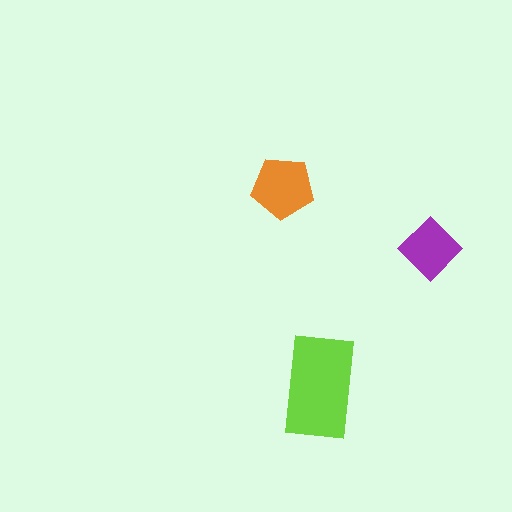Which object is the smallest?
The purple diamond.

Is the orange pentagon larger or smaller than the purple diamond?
Larger.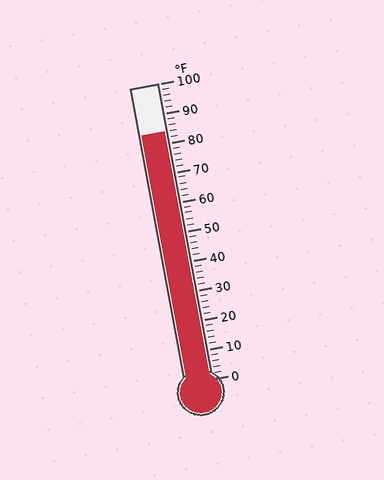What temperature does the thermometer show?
The thermometer shows approximately 84°F.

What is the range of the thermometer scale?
The thermometer scale ranges from 0°F to 100°F.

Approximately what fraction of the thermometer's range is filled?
The thermometer is filled to approximately 85% of its range.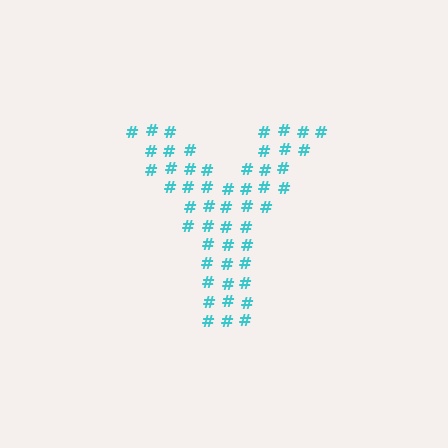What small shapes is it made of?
It is made of small hash symbols.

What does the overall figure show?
The overall figure shows the letter Y.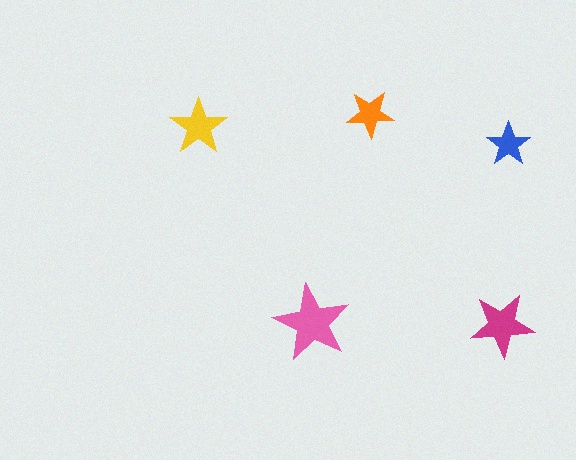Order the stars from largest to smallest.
the pink one, the magenta one, the yellow one, the orange one, the blue one.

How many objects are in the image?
There are 5 objects in the image.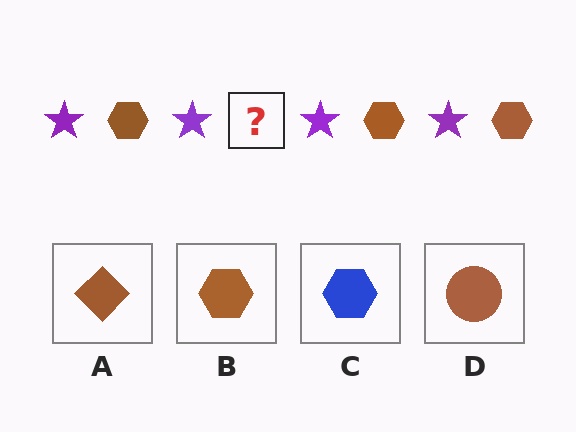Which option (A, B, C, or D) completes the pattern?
B.